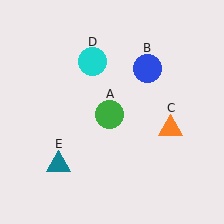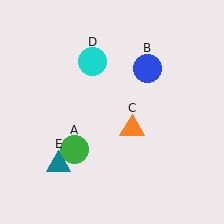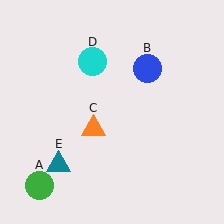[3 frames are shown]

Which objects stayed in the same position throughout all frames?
Blue circle (object B) and cyan circle (object D) and teal triangle (object E) remained stationary.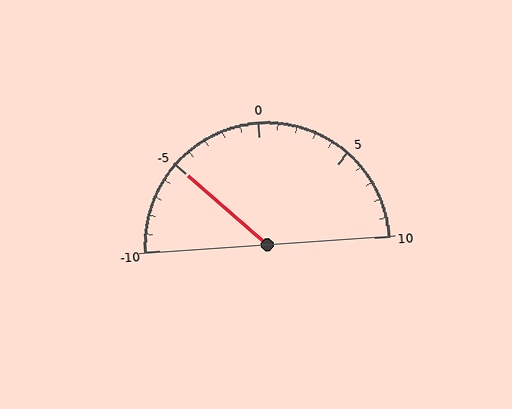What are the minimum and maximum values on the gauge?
The gauge ranges from -10 to 10.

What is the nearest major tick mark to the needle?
The nearest major tick mark is -5.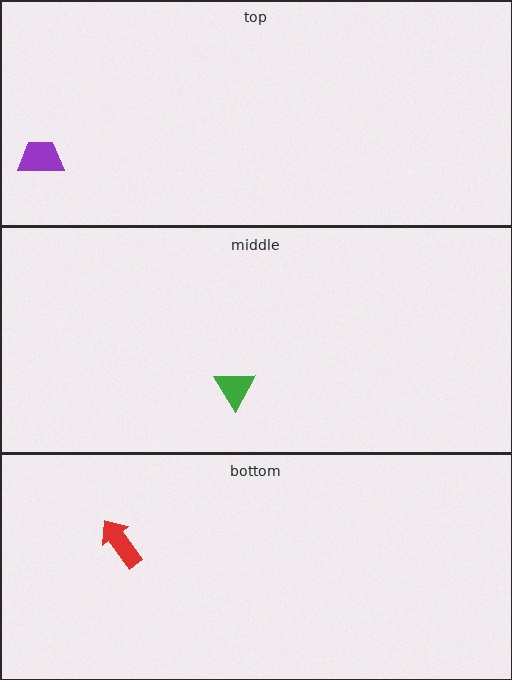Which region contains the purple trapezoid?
The top region.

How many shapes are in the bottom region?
1.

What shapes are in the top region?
The purple trapezoid.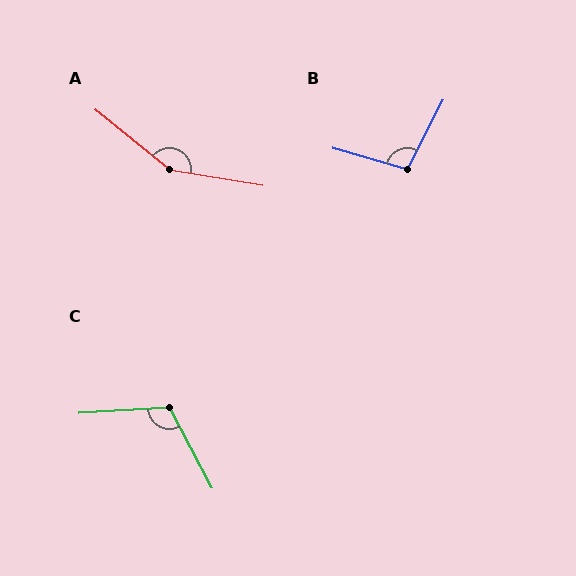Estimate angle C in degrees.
Approximately 115 degrees.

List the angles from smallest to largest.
B (102°), C (115°), A (150°).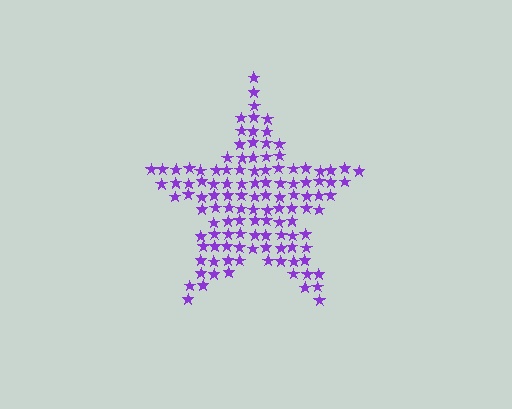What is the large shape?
The large shape is a star.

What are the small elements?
The small elements are stars.